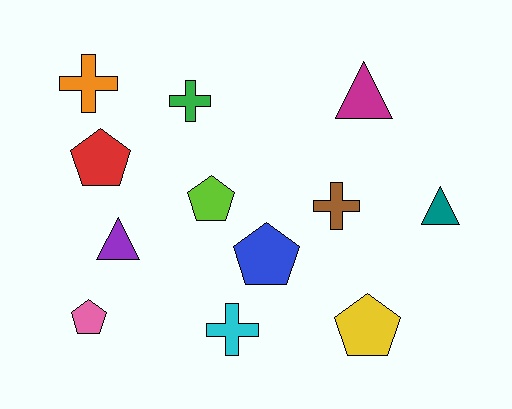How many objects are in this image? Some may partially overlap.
There are 12 objects.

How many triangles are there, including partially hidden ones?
There are 3 triangles.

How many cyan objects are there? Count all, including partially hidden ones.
There is 1 cyan object.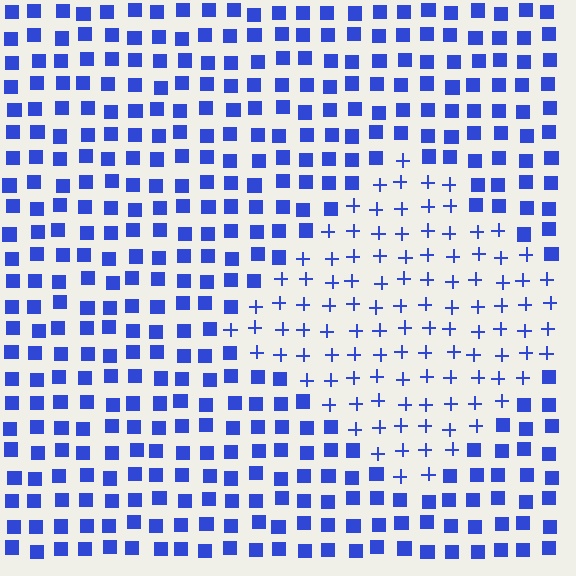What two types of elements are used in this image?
The image uses plus signs inside the diamond region and squares outside it.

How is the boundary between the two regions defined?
The boundary is defined by a change in element shape: plus signs inside vs. squares outside. All elements share the same color and spacing.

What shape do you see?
I see a diamond.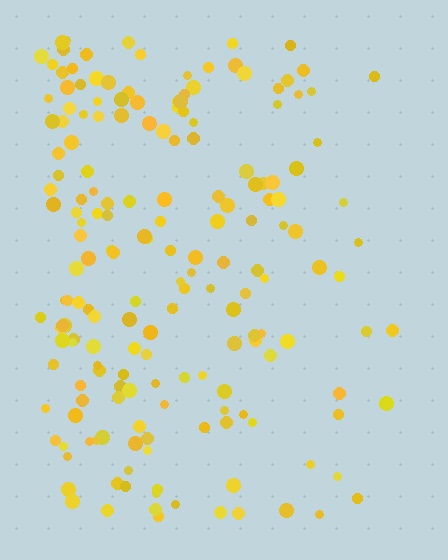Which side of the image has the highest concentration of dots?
The left.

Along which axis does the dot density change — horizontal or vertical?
Horizontal.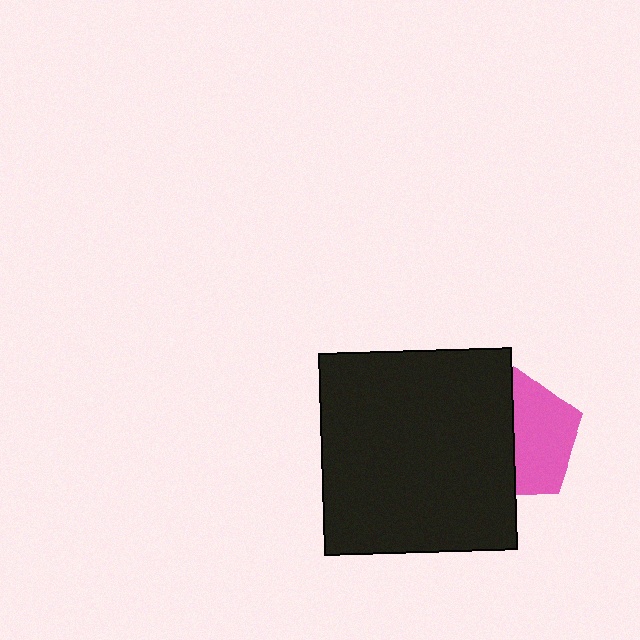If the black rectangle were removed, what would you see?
You would see the complete pink pentagon.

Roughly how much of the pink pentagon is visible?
About half of it is visible (roughly 51%).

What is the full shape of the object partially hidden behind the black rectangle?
The partially hidden object is a pink pentagon.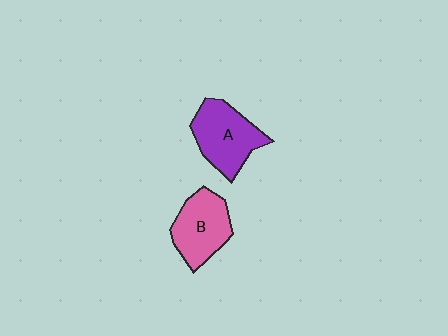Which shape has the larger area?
Shape A (purple).